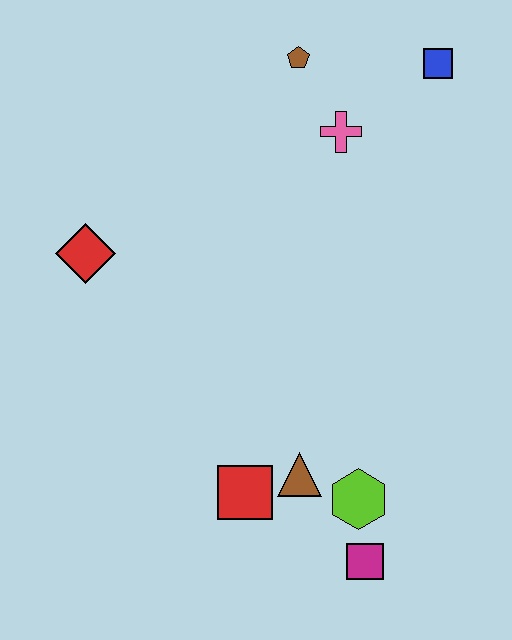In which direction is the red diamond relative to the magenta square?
The red diamond is above the magenta square.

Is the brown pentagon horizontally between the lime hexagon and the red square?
Yes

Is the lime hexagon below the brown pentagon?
Yes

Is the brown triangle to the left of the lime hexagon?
Yes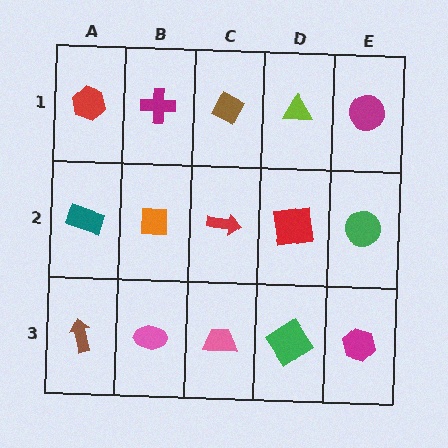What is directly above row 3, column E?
A green circle.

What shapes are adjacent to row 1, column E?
A green circle (row 2, column E), a lime triangle (row 1, column D).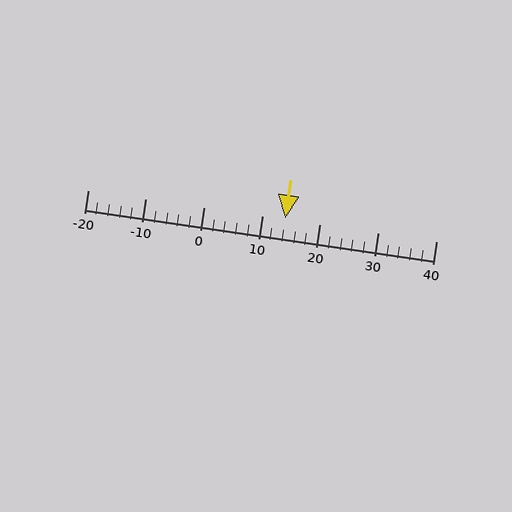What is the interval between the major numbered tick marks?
The major tick marks are spaced 10 units apart.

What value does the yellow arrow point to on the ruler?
The yellow arrow points to approximately 14.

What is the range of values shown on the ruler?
The ruler shows values from -20 to 40.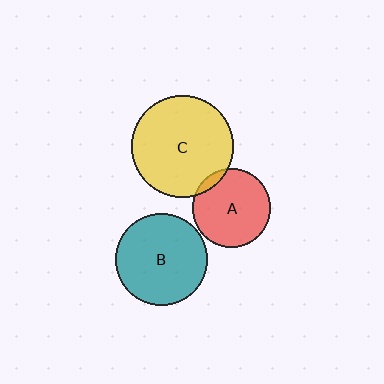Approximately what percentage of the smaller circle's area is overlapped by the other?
Approximately 5%.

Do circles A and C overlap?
Yes.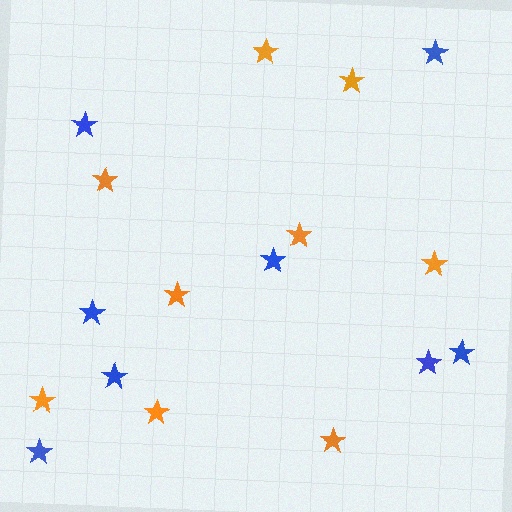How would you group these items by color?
There are 2 groups: one group of blue stars (8) and one group of orange stars (9).